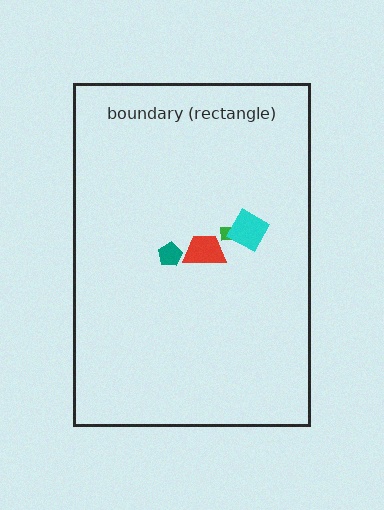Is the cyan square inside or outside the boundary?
Inside.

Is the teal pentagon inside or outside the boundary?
Inside.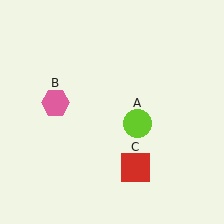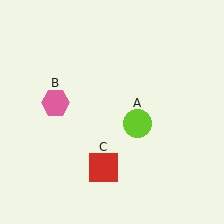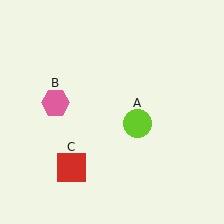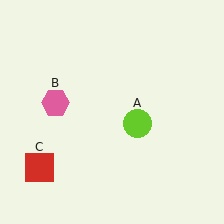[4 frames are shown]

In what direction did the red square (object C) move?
The red square (object C) moved left.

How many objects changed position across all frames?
1 object changed position: red square (object C).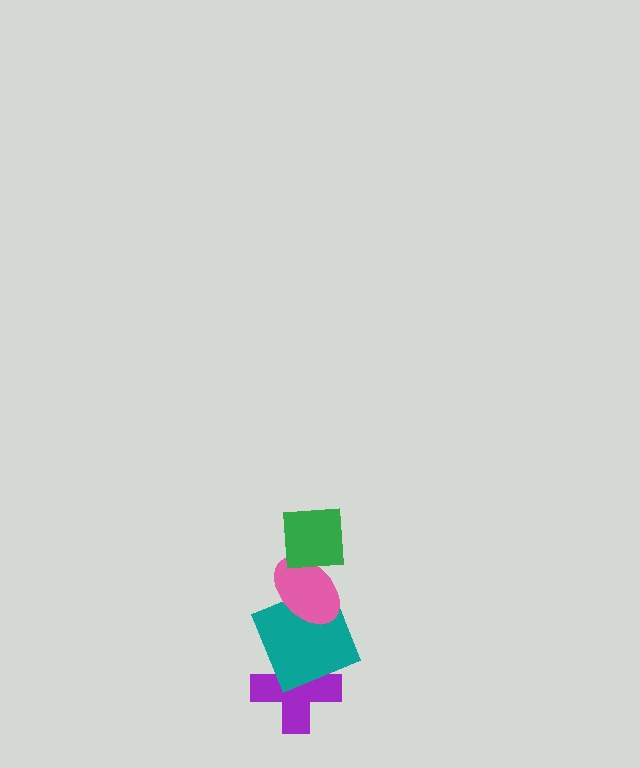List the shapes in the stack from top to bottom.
From top to bottom: the green square, the pink ellipse, the teal square, the purple cross.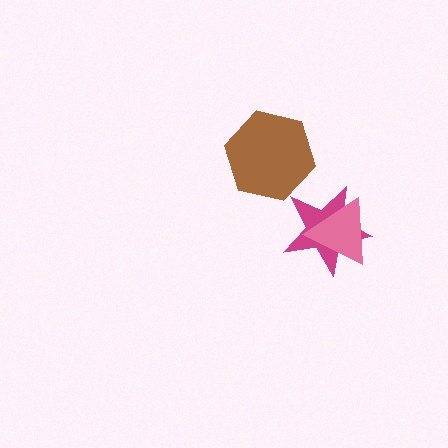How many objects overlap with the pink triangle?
1 object overlaps with the pink triangle.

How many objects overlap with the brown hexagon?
0 objects overlap with the brown hexagon.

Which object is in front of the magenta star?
The pink triangle is in front of the magenta star.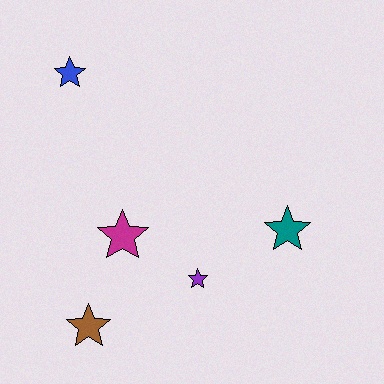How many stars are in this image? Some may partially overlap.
There are 5 stars.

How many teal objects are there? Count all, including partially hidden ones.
There is 1 teal object.